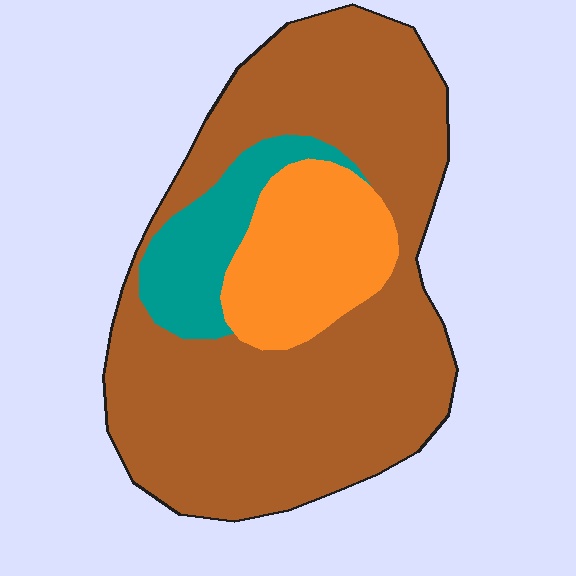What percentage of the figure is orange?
Orange takes up about one sixth (1/6) of the figure.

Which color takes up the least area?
Teal, at roughly 10%.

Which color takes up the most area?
Brown, at roughly 70%.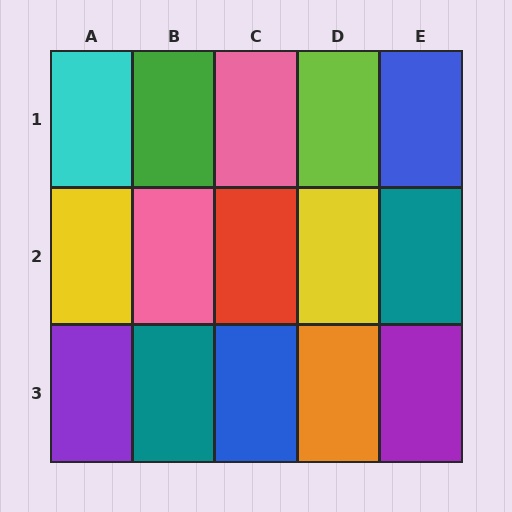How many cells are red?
1 cell is red.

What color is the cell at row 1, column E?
Blue.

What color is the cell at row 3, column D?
Orange.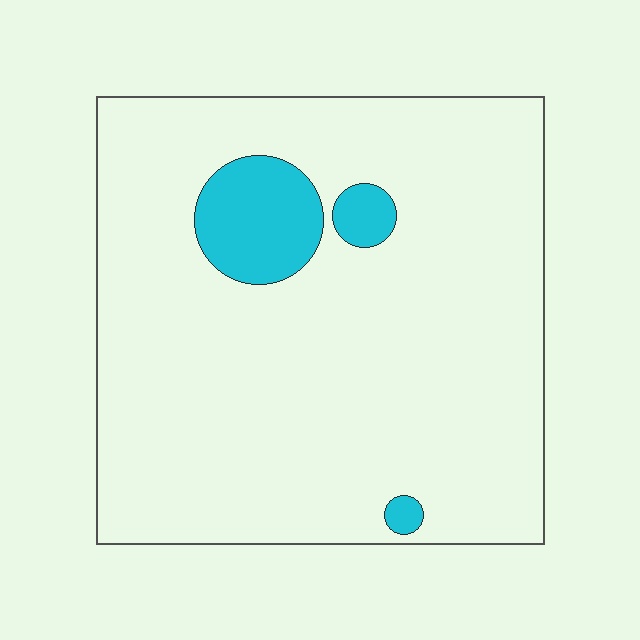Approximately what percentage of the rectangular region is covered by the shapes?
Approximately 10%.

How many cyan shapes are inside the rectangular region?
3.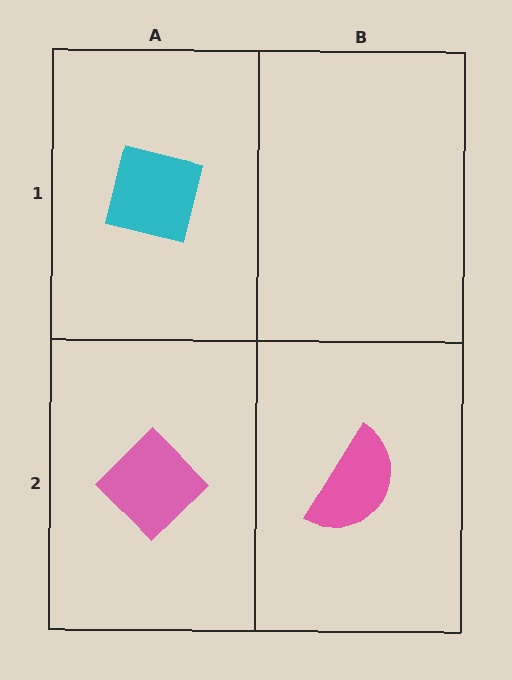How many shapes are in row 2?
2 shapes.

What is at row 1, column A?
A cyan square.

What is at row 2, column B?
A pink semicircle.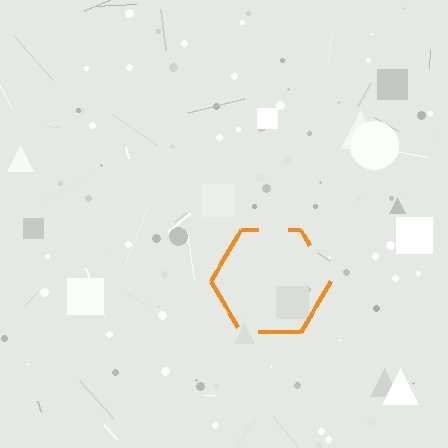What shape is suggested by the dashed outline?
The dashed outline suggests a hexagon.